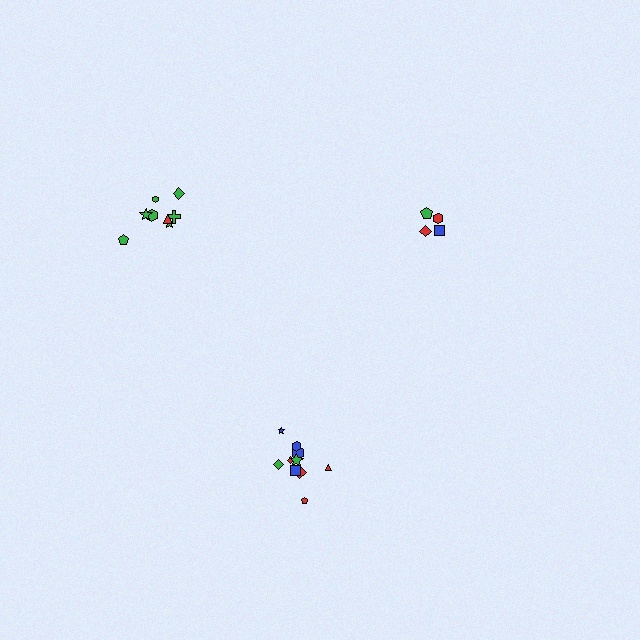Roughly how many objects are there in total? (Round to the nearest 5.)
Roughly 20 objects in total.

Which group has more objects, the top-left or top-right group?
The top-left group.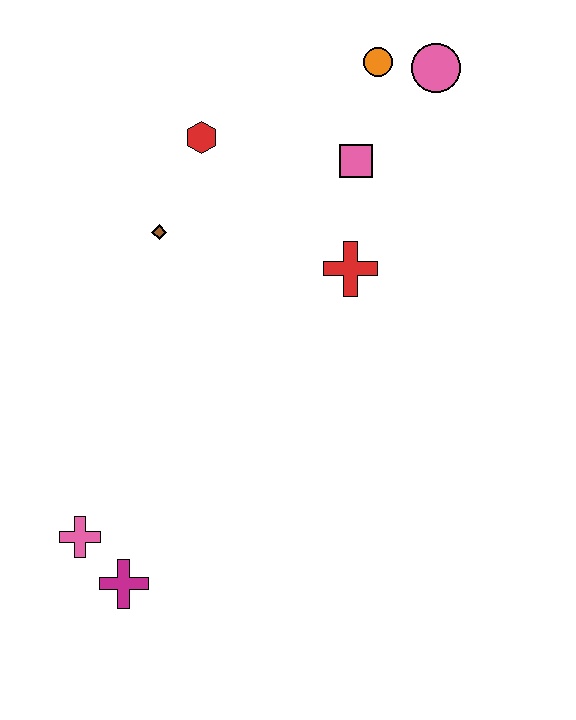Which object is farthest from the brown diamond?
The magenta cross is farthest from the brown diamond.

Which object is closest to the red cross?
The pink square is closest to the red cross.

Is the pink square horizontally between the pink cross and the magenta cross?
No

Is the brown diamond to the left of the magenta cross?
No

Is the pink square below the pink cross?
No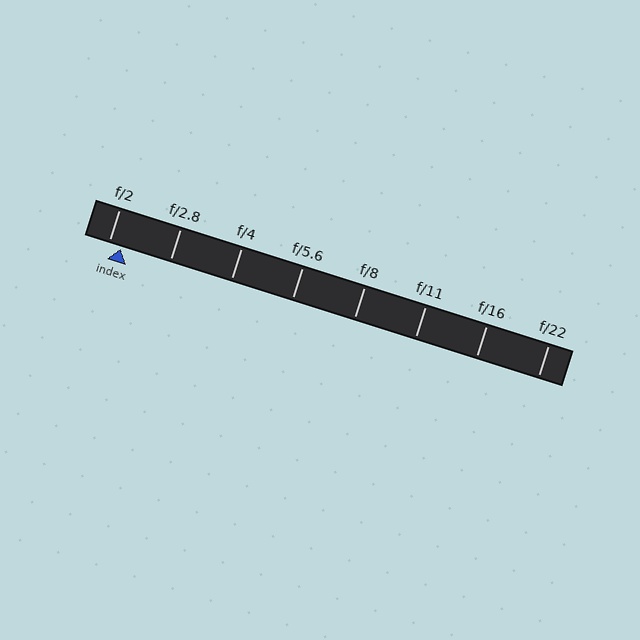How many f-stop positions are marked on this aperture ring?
There are 8 f-stop positions marked.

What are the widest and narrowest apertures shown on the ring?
The widest aperture shown is f/2 and the narrowest is f/22.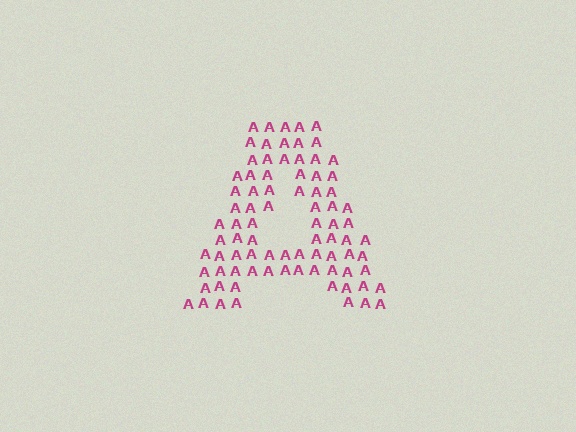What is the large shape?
The large shape is the letter A.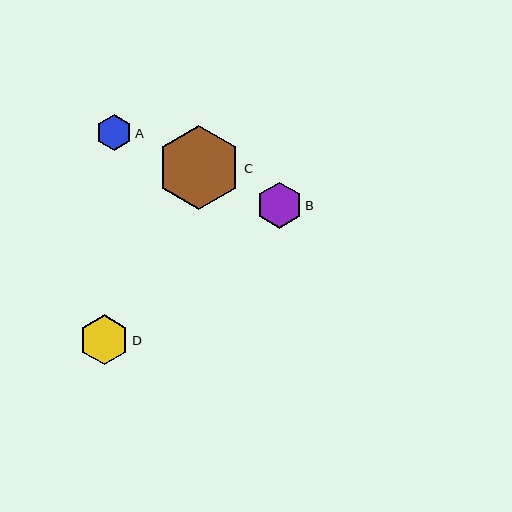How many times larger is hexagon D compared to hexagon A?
Hexagon D is approximately 1.4 times the size of hexagon A.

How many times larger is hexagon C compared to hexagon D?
Hexagon C is approximately 1.7 times the size of hexagon D.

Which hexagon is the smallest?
Hexagon A is the smallest with a size of approximately 36 pixels.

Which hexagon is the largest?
Hexagon C is the largest with a size of approximately 84 pixels.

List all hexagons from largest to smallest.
From largest to smallest: C, D, B, A.